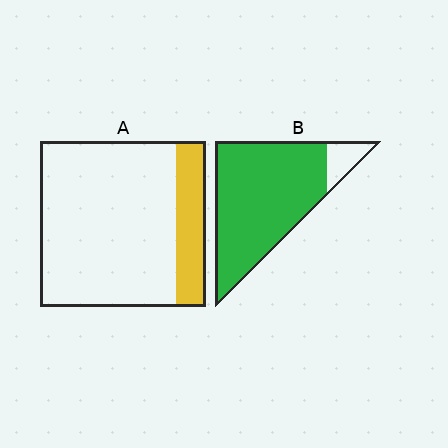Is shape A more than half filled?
No.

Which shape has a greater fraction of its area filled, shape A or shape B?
Shape B.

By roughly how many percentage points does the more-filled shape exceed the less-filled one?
By roughly 70 percentage points (B over A).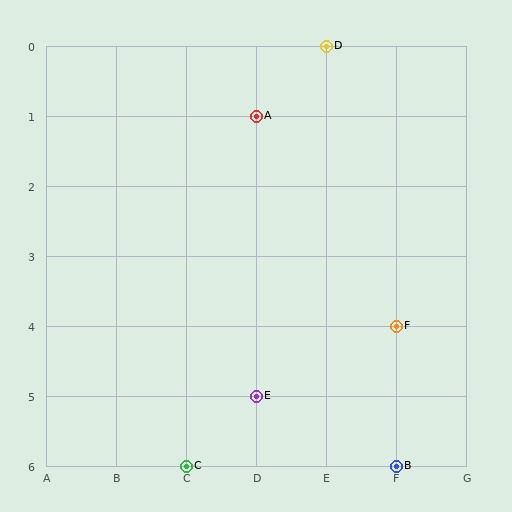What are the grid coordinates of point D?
Point D is at grid coordinates (E, 0).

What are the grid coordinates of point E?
Point E is at grid coordinates (D, 5).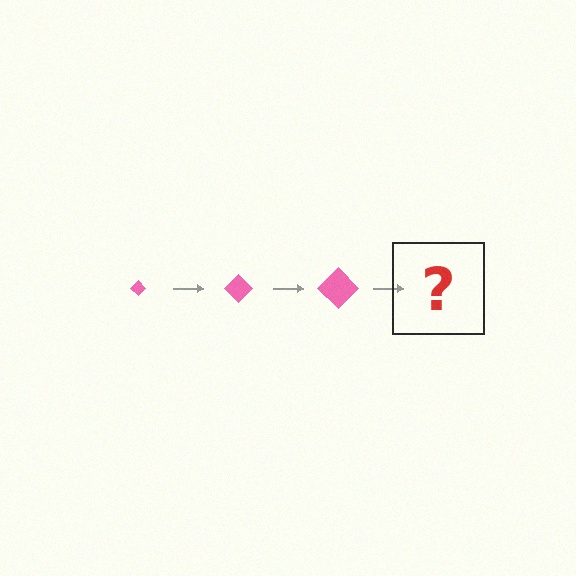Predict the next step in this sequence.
The next step is a pink diamond, larger than the previous one.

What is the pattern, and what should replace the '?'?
The pattern is that the diamond gets progressively larger each step. The '?' should be a pink diamond, larger than the previous one.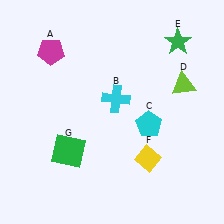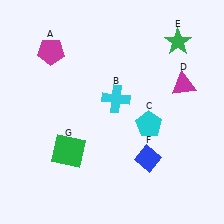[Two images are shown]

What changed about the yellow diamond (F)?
In Image 1, F is yellow. In Image 2, it changed to blue.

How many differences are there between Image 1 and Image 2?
There are 2 differences between the two images.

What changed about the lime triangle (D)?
In Image 1, D is lime. In Image 2, it changed to magenta.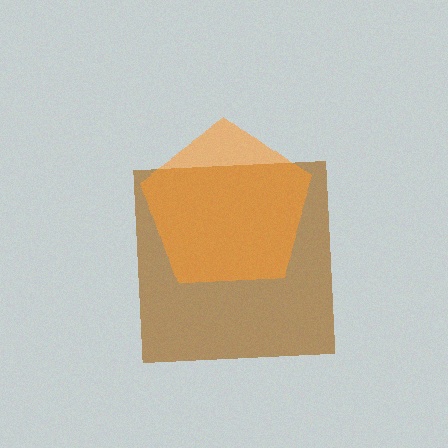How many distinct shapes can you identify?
There are 2 distinct shapes: a brown square, an orange pentagon.